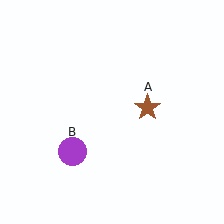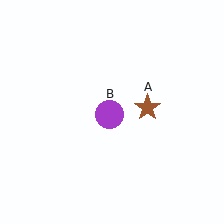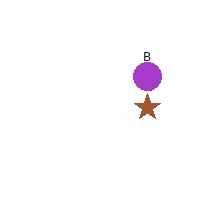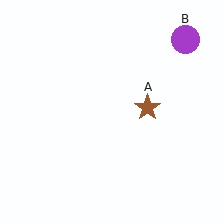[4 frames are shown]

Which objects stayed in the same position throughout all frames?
Brown star (object A) remained stationary.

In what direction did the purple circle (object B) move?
The purple circle (object B) moved up and to the right.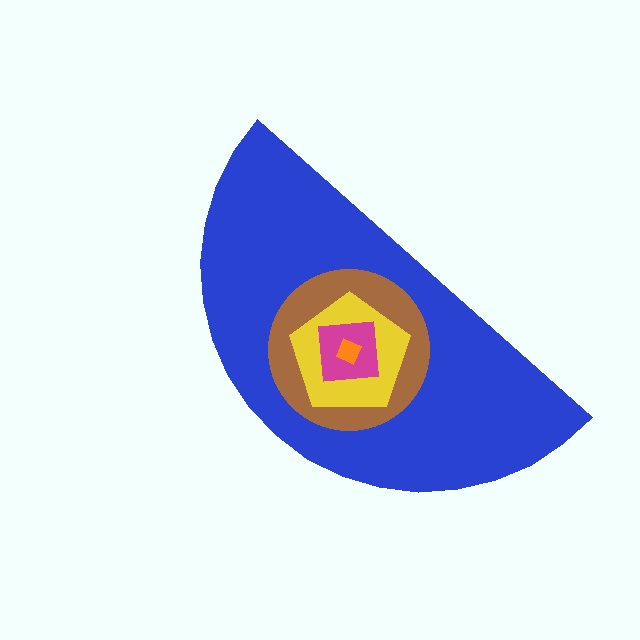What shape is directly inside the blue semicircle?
The brown circle.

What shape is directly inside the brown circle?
The yellow pentagon.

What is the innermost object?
The orange square.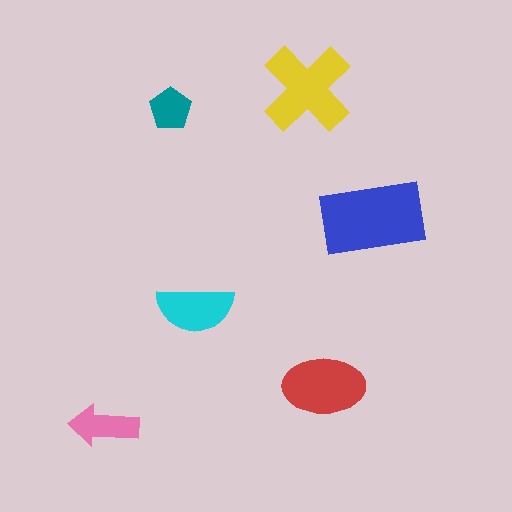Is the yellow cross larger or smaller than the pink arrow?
Larger.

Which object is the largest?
The blue rectangle.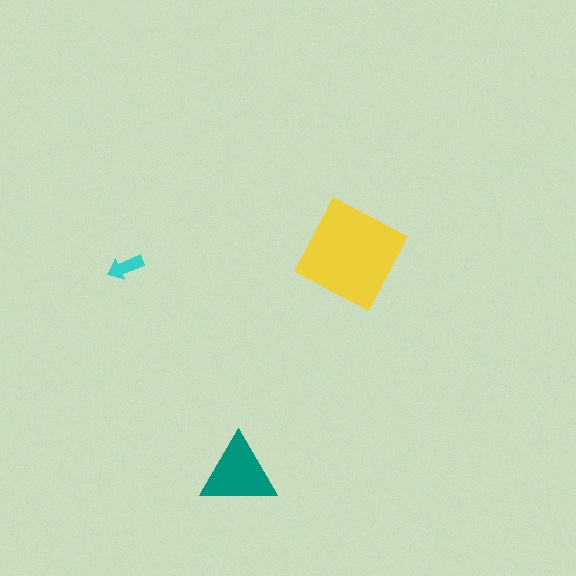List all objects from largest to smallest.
The yellow diamond, the teal triangle, the cyan arrow.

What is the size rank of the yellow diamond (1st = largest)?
1st.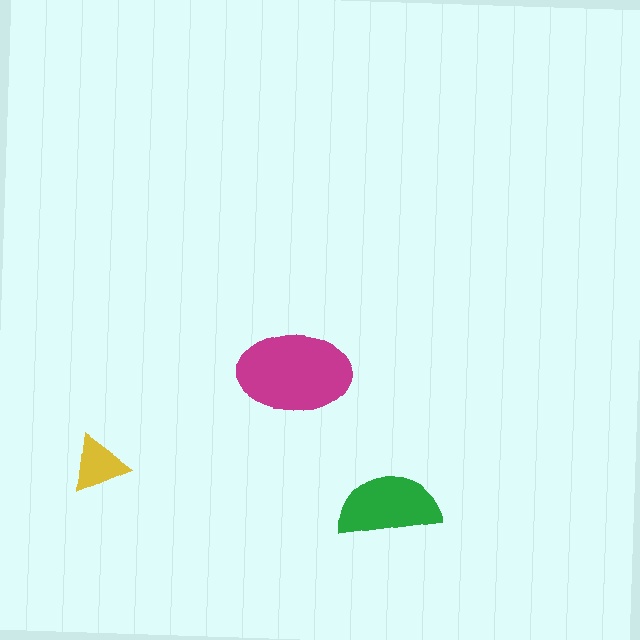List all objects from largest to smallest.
The magenta ellipse, the green semicircle, the yellow triangle.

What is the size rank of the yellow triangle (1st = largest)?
3rd.